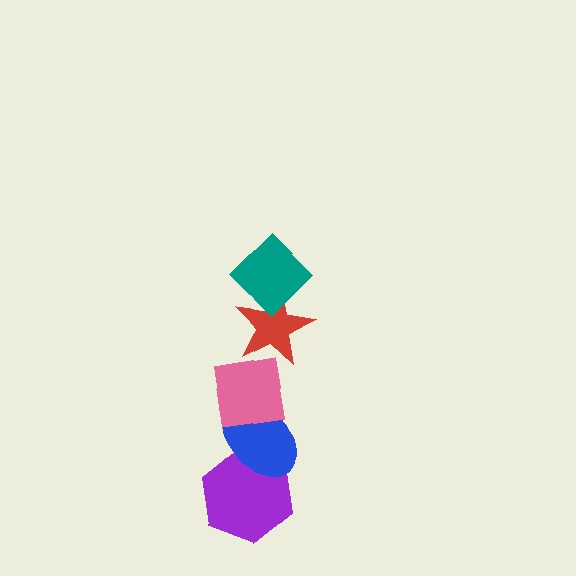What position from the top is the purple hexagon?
The purple hexagon is 5th from the top.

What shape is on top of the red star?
The teal diamond is on top of the red star.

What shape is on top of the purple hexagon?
The blue ellipse is on top of the purple hexagon.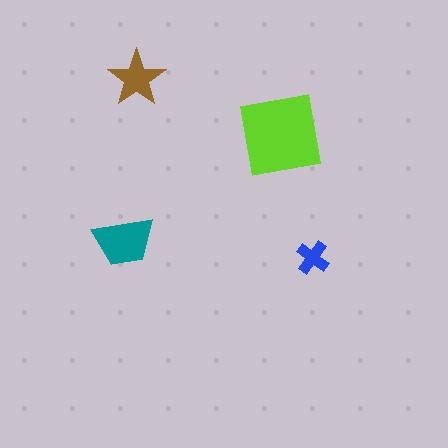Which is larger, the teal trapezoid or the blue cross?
The teal trapezoid.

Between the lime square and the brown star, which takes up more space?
The lime square.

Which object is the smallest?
The blue cross.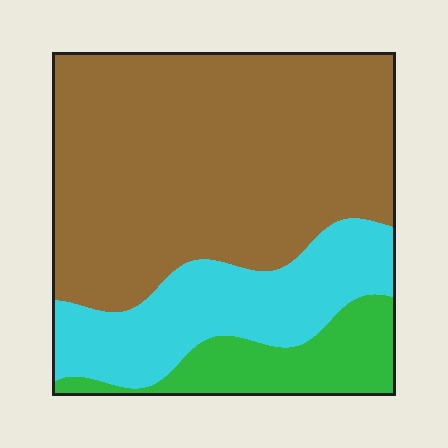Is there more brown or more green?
Brown.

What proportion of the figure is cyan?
Cyan covers about 25% of the figure.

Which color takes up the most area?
Brown, at roughly 65%.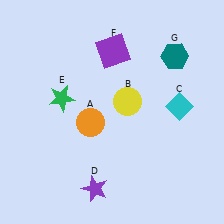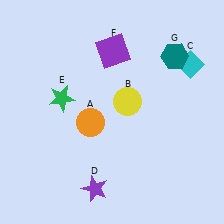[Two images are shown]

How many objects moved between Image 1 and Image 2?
1 object moved between the two images.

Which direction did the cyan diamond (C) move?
The cyan diamond (C) moved up.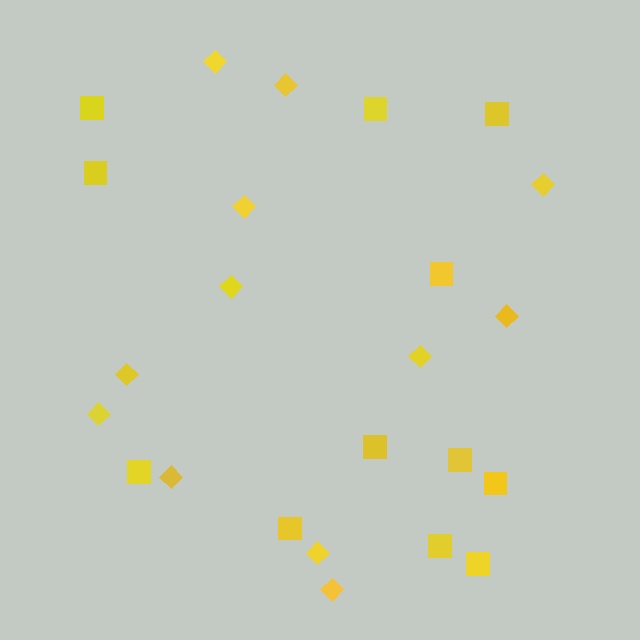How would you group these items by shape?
There are 2 groups: one group of squares (12) and one group of diamonds (12).